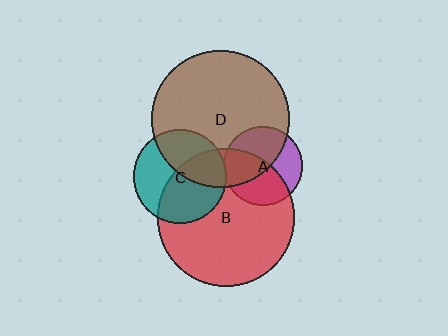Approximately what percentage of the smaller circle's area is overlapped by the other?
Approximately 50%.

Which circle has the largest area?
Circle D (brown).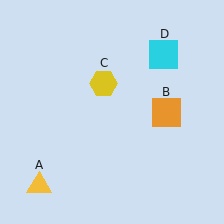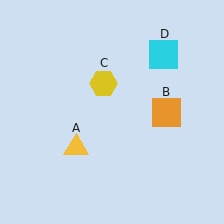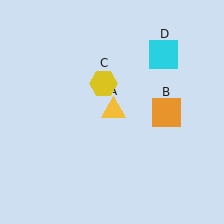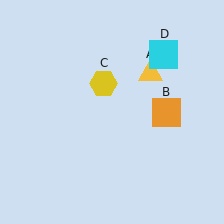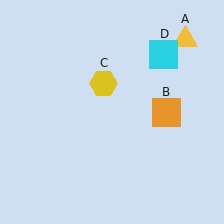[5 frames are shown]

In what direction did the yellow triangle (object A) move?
The yellow triangle (object A) moved up and to the right.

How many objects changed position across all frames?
1 object changed position: yellow triangle (object A).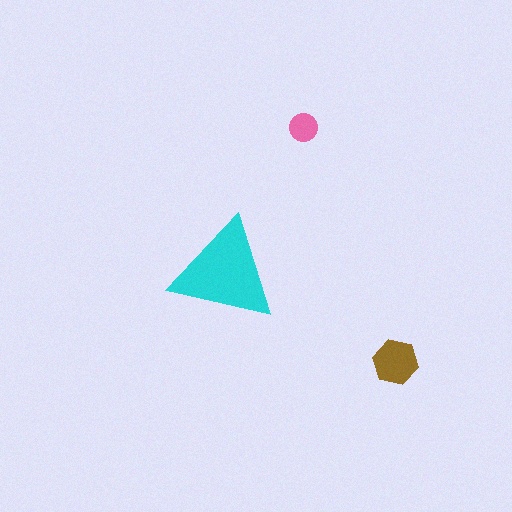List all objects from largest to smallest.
The cyan triangle, the brown hexagon, the pink circle.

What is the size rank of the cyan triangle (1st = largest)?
1st.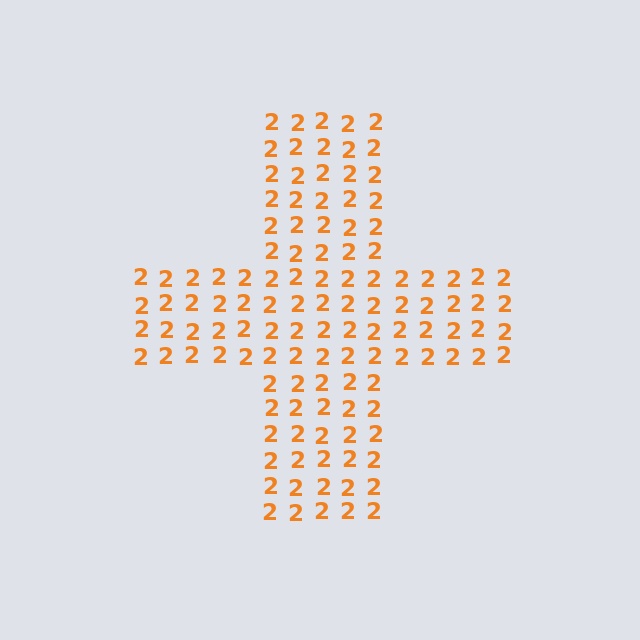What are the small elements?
The small elements are digit 2's.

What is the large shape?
The large shape is a cross.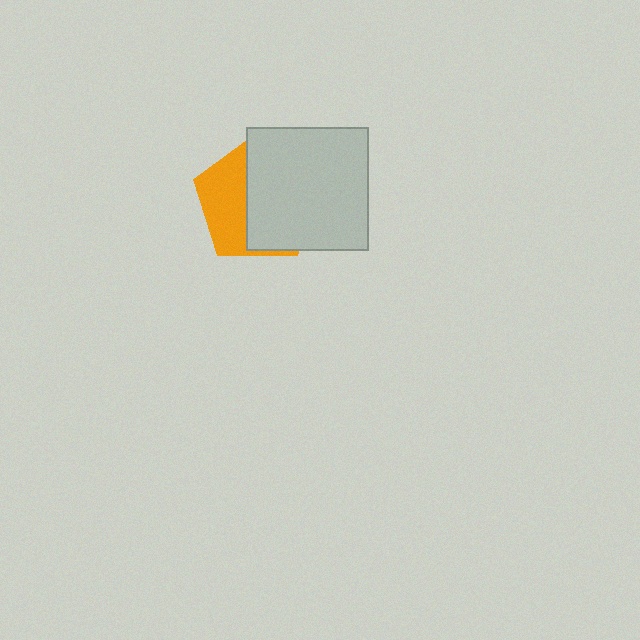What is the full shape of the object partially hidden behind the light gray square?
The partially hidden object is an orange pentagon.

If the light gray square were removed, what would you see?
You would see the complete orange pentagon.